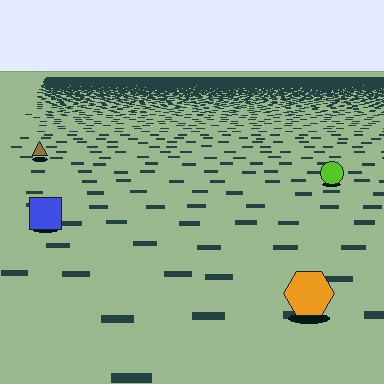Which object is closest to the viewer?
The orange hexagon is closest. The texture marks near it are larger and more spread out.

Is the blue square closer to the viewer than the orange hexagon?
No. The orange hexagon is closer — you can tell from the texture gradient: the ground texture is coarser near it.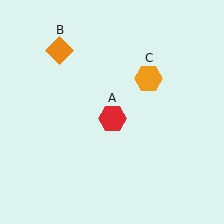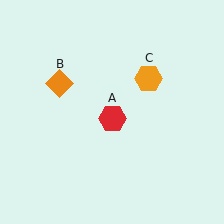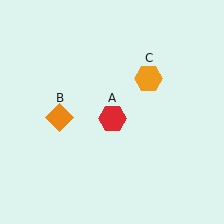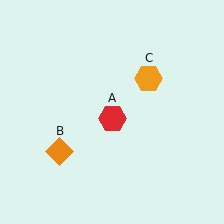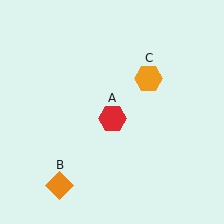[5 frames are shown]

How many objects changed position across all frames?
1 object changed position: orange diamond (object B).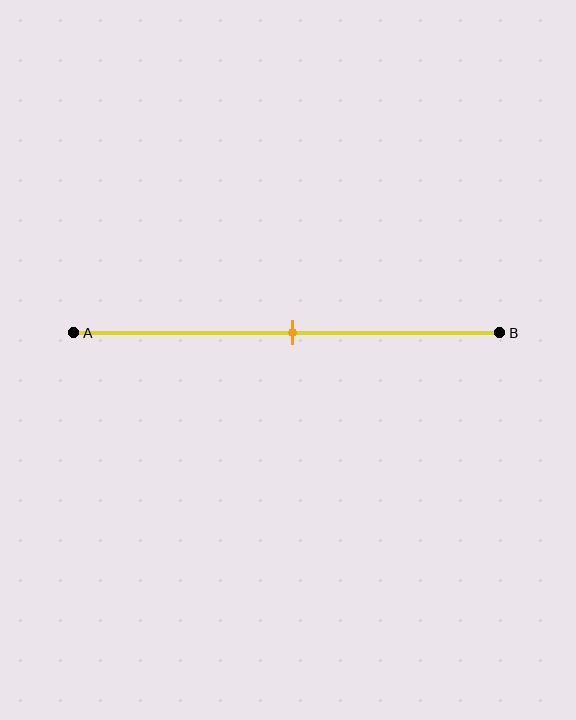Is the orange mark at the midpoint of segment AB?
Yes, the mark is approximately at the midpoint.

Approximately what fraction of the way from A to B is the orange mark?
The orange mark is approximately 50% of the way from A to B.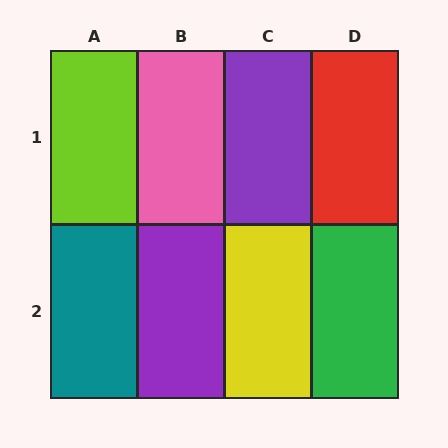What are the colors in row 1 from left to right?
Lime, pink, purple, red.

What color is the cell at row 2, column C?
Yellow.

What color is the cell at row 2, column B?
Purple.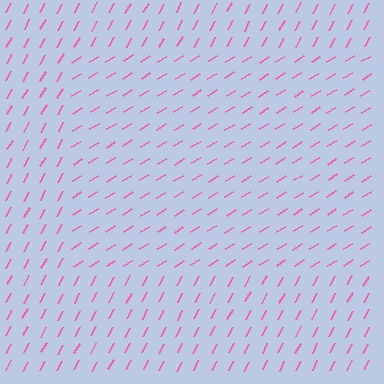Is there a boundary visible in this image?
Yes, there is a texture boundary formed by a change in line orientation.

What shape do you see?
I see a rectangle.